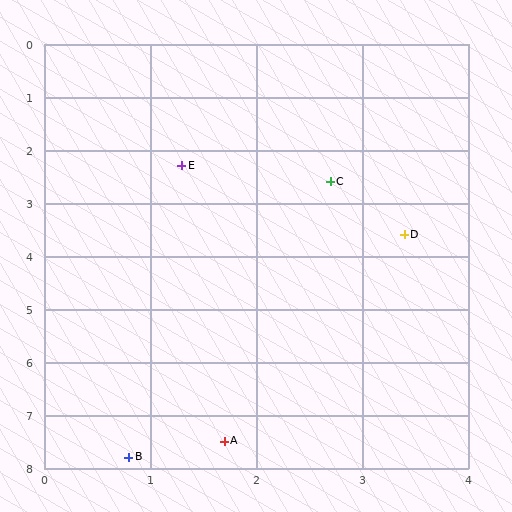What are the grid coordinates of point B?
Point B is at approximately (0.8, 7.8).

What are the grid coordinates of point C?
Point C is at approximately (2.7, 2.6).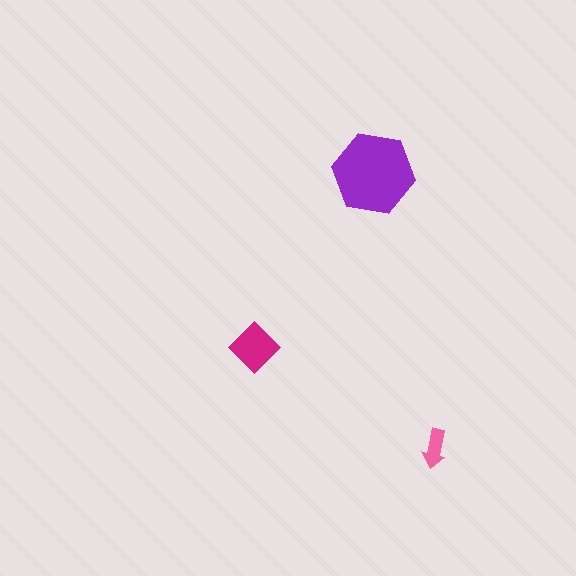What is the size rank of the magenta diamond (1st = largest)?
2nd.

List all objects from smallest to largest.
The pink arrow, the magenta diamond, the purple hexagon.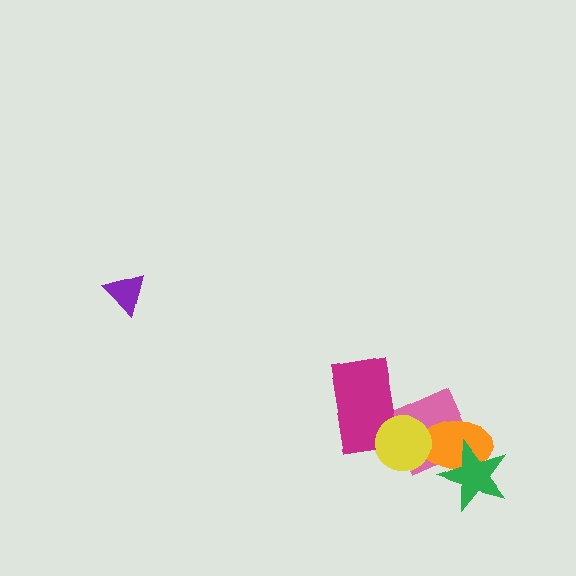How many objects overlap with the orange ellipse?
3 objects overlap with the orange ellipse.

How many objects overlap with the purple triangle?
0 objects overlap with the purple triangle.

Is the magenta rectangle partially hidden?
Yes, it is partially covered by another shape.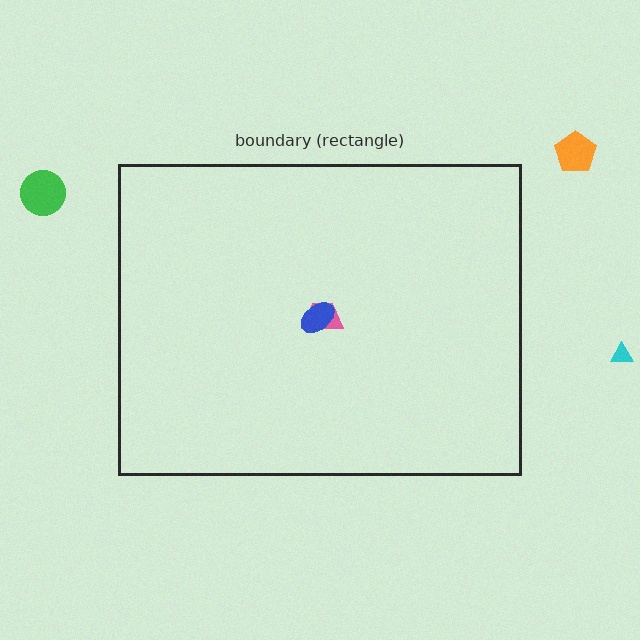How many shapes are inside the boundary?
2 inside, 3 outside.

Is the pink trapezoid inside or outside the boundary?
Inside.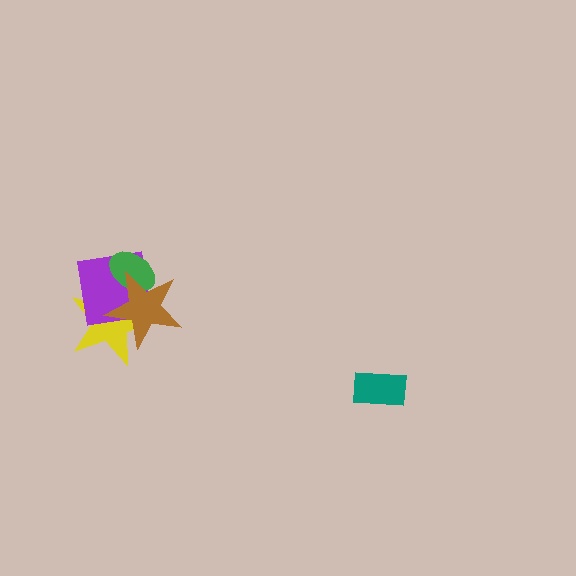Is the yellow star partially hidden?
Yes, it is partially covered by another shape.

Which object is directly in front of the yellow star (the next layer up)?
The purple square is directly in front of the yellow star.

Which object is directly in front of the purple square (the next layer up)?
The green ellipse is directly in front of the purple square.